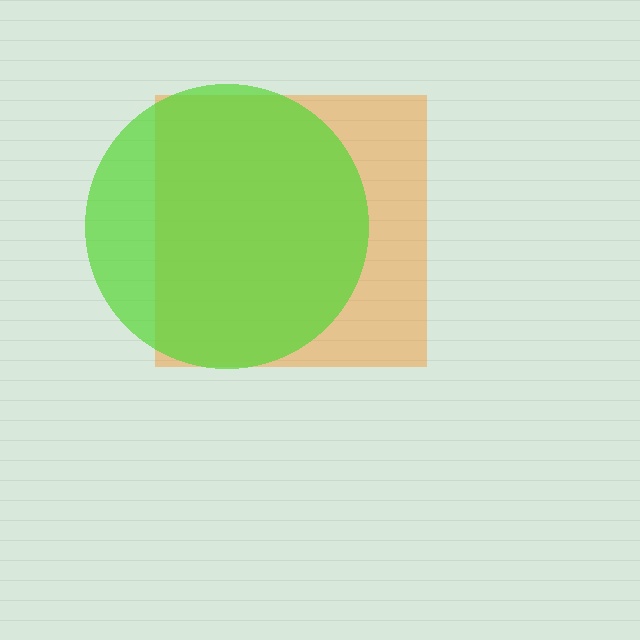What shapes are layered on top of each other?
The layered shapes are: an orange square, a lime circle.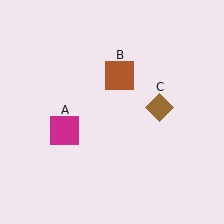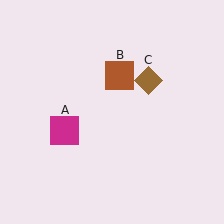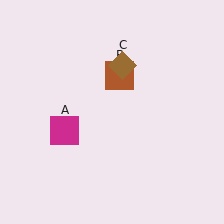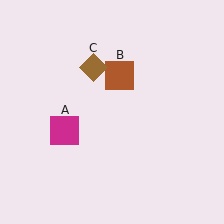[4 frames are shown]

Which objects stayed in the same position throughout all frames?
Magenta square (object A) and brown square (object B) remained stationary.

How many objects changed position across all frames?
1 object changed position: brown diamond (object C).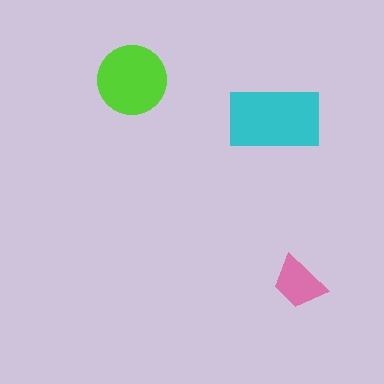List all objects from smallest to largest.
The pink trapezoid, the lime circle, the cyan rectangle.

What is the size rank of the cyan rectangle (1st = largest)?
1st.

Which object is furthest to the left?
The lime circle is leftmost.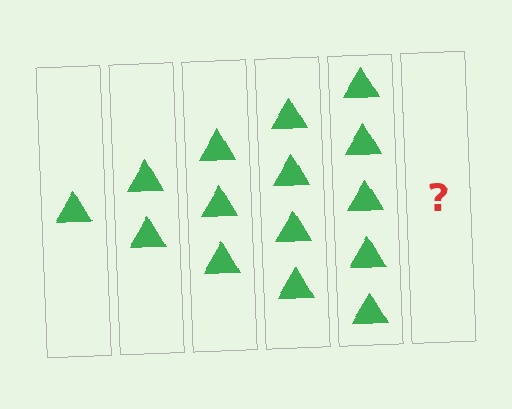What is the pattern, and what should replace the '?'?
The pattern is that each step adds one more triangle. The '?' should be 6 triangles.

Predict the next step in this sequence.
The next step is 6 triangles.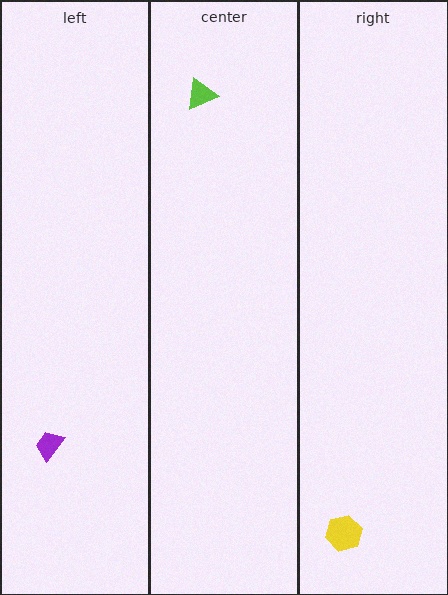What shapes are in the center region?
The lime triangle.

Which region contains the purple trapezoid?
The left region.